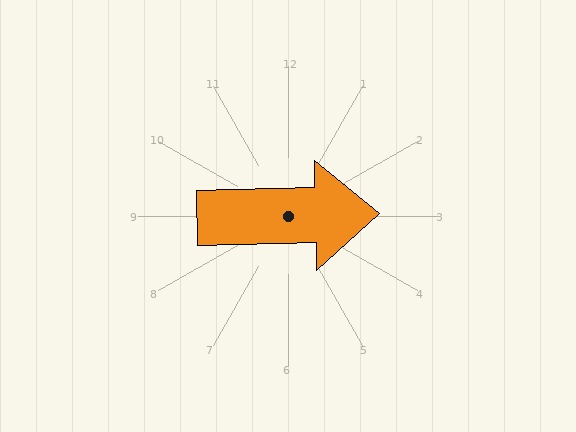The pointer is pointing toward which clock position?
Roughly 3 o'clock.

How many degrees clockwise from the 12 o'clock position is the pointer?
Approximately 89 degrees.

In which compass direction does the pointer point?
East.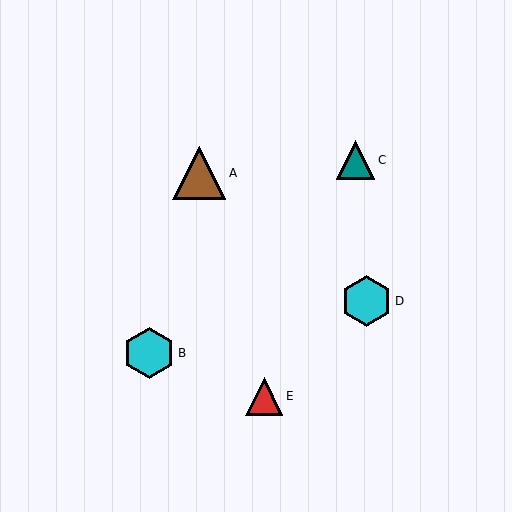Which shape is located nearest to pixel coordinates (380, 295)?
The cyan hexagon (labeled D) at (366, 301) is nearest to that location.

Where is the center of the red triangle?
The center of the red triangle is at (264, 396).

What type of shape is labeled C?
Shape C is a teal triangle.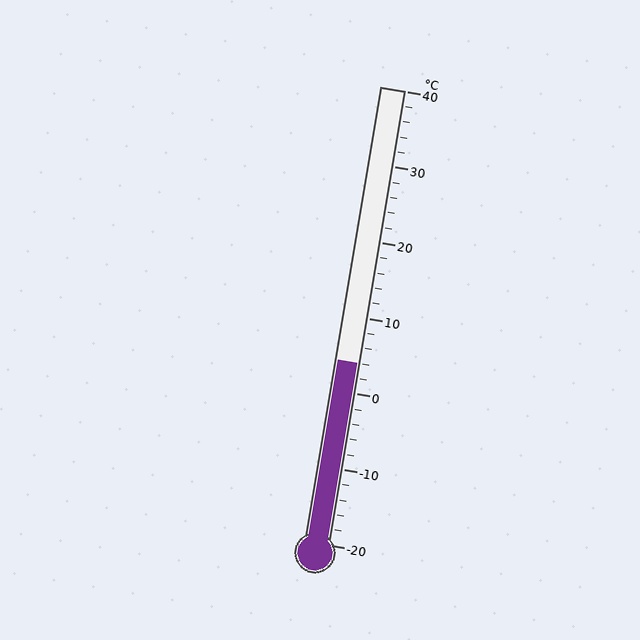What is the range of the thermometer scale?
The thermometer scale ranges from -20°C to 40°C.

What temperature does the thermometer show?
The thermometer shows approximately 4°C.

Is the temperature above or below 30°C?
The temperature is below 30°C.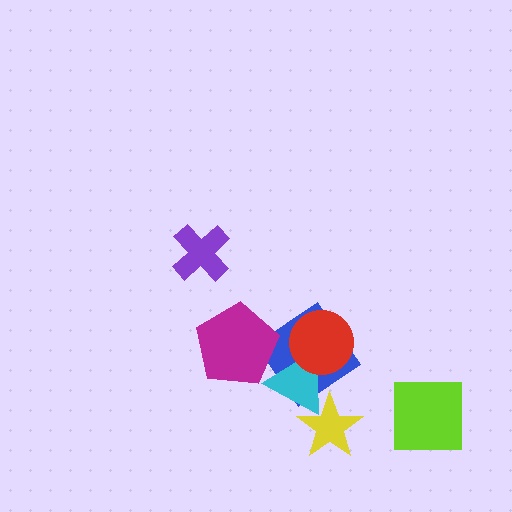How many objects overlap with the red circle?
2 objects overlap with the red circle.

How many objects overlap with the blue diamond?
3 objects overlap with the blue diamond.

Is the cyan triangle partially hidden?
Yes, it is partially covered by another shape.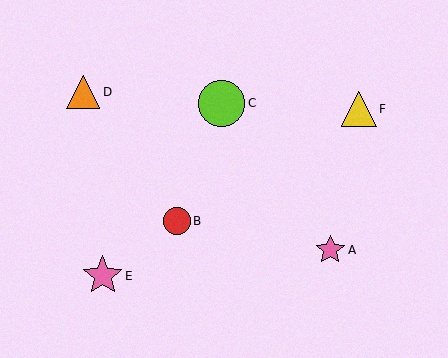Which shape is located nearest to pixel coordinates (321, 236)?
The pink star (labeled A) at (330, 250) is nearest to that location.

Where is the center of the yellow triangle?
The center of the yellow triangle is at (359, 109).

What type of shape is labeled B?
Shape B is a red circle.